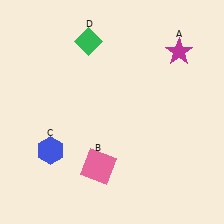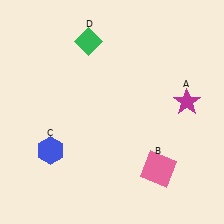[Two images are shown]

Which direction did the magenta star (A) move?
The magenta star (A) moved down.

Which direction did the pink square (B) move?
The pink square (B) moved right.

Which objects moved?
The objects that moved are: the magenta star (A), the pink square (B).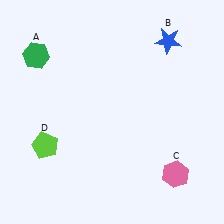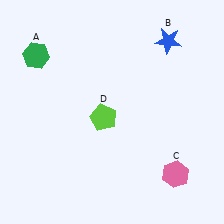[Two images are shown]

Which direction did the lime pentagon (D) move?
The lime pentagon (D) moved right.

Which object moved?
The lime pentagon (D) moved right.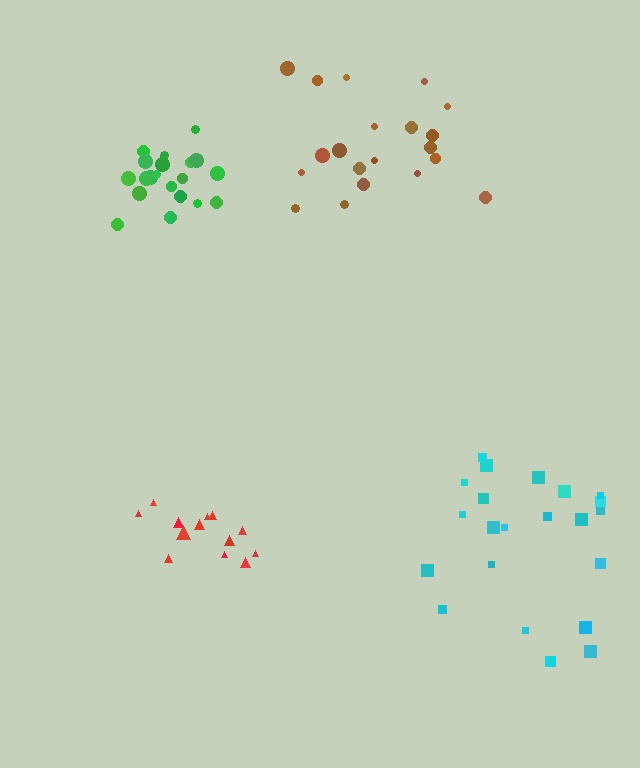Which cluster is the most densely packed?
Green.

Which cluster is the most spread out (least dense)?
Cyan.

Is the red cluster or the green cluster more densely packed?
Green.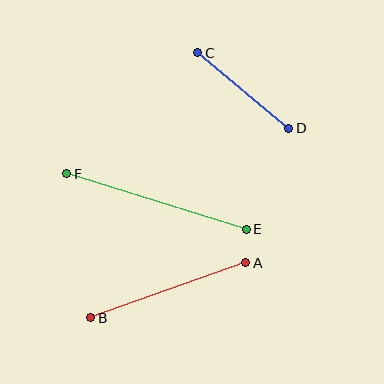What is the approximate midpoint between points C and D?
The midpoint is at approximately (243, 91) pixels.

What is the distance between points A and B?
The distance is approximately 164 pixels.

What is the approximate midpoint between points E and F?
The midpoint is at approximately (157, 202) pixels.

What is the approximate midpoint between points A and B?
The midpoint is at approximately (168, 290) pixels.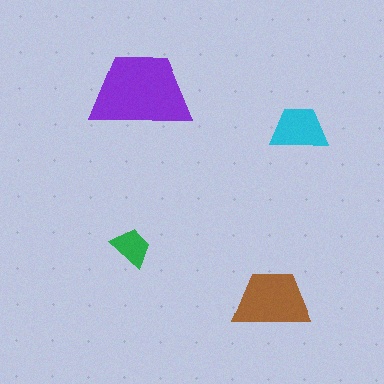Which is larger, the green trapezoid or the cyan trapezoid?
The cyan one.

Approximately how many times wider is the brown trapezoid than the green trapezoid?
About 2 times wider.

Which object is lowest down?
The brown trapezoid is bottommost.